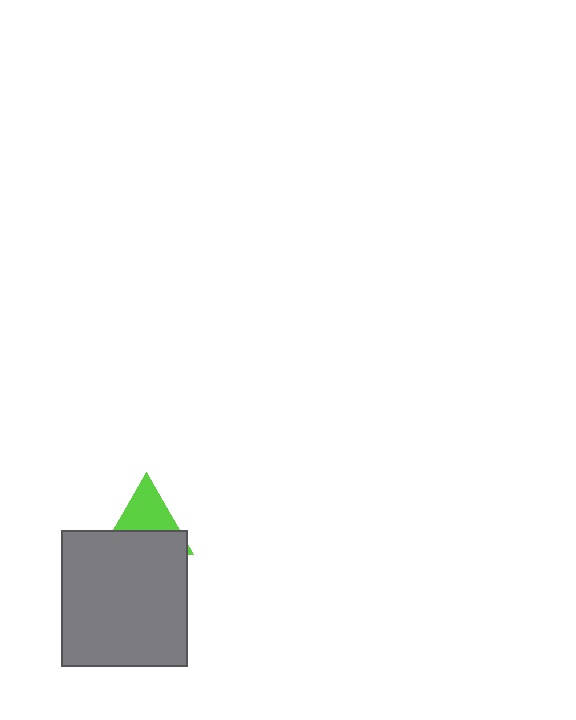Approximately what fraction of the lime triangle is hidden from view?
Roughly 51% of the lime triangle is hidden behind the gray rectangle.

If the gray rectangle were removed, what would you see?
You would see the complete lime triangle.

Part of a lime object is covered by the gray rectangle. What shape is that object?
It is a triangle.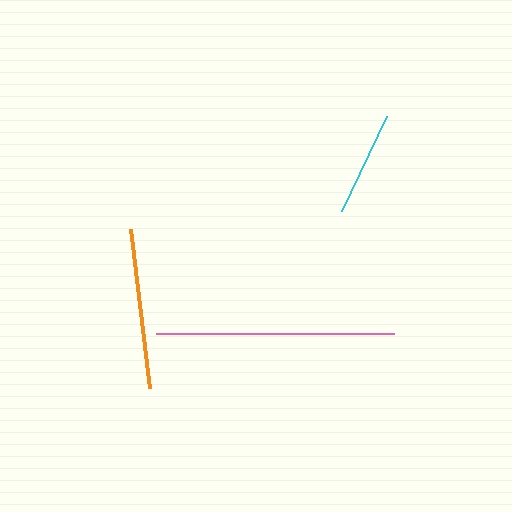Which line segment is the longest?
The pink line is the longest at approximately 238 pixels.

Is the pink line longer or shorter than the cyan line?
The pink line is longer than the cyan line.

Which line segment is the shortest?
The cyan line is the shortest at approximately 106 pixels.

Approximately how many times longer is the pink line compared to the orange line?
The pink line is approximately 1.5 times the length of the orange line.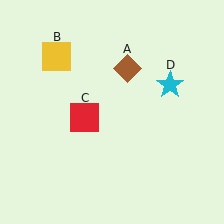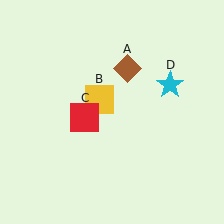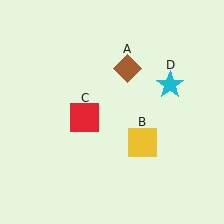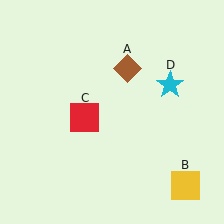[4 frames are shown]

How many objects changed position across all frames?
1 object changed position: yellow square (object B).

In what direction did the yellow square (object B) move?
The yellow square (object B) moved down and to the right.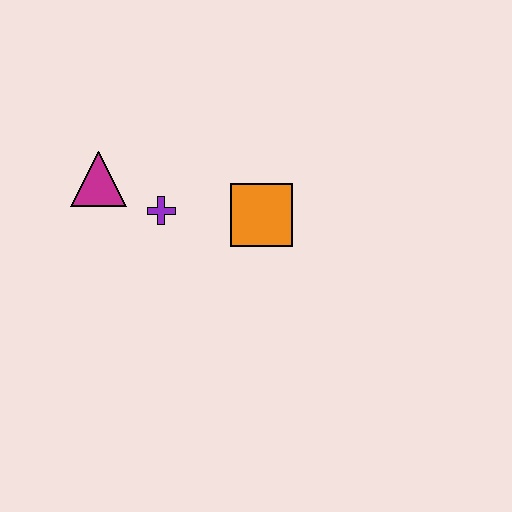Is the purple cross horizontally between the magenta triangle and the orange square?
Yes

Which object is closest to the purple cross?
The magenta triangle is closest to the purple cross.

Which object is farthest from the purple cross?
The orange square is farthest from the purple cross.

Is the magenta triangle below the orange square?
No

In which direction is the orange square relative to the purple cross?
The orange square is to the right of the purple cross.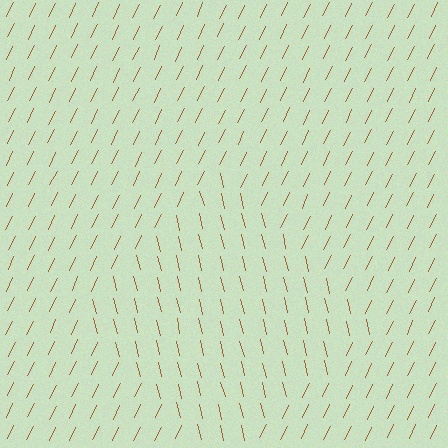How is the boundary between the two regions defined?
The boundary is defined purely by a change in line orientation (approximately 39 degrees difference). All lines are the same color and thickness.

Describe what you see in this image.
The image is filled with small brown line segments. A diamond region in the image has lines oriented differently from the surrounding lines, creating a visible texture boundary.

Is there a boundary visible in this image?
Yes, there is a texture boundary formed by a change in line orientation.